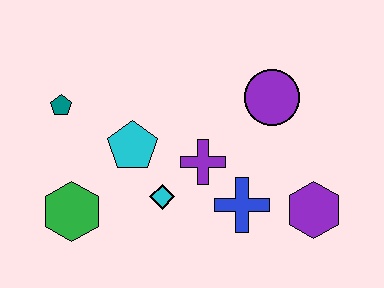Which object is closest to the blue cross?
The purple cross is closest to the blue cross.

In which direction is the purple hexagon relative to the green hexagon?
The purple hexagon is to the right of the green hexagon.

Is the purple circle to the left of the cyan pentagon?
No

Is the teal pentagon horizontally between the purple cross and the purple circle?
No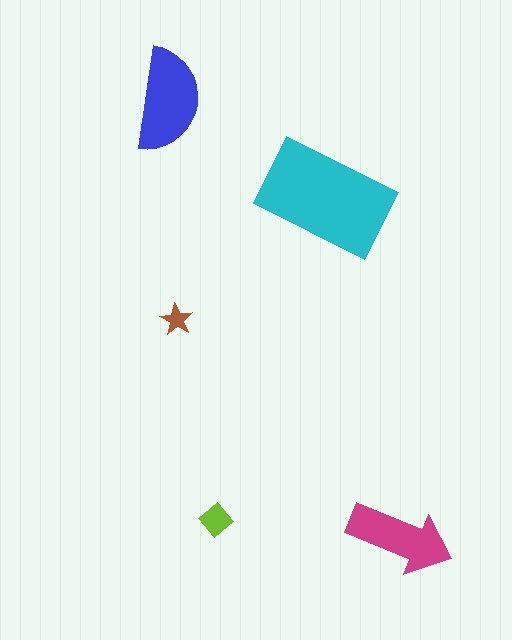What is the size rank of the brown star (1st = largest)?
5th.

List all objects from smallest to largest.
The brown star, the lime diamond, the magenta arrow, the blue semicircle, the cyan rectangle.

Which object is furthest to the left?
The blue semicircle is leftmost.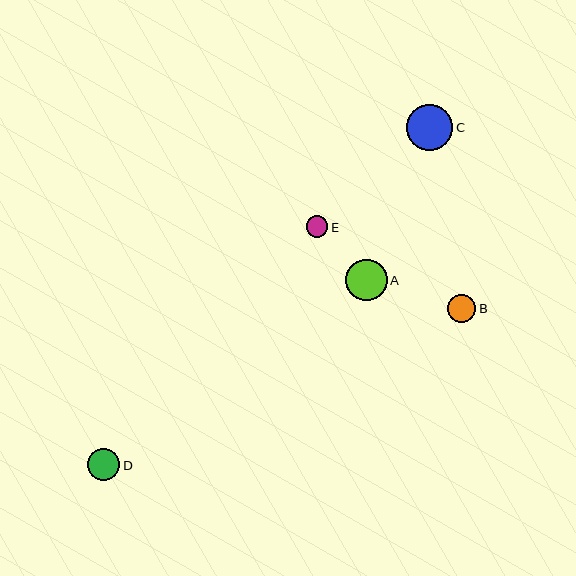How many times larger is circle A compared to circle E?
Circle A is approximately 1.9 times the size of circle E.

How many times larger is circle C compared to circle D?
Circle C is approximately 1.4 times the size of circle D.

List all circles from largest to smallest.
From largest to smallest: C, A, D, B, E.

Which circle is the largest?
Circle C is the largest with a size of approximately 46 pixels.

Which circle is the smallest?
Circle E is the smallest with a size of approximately 22 pixels.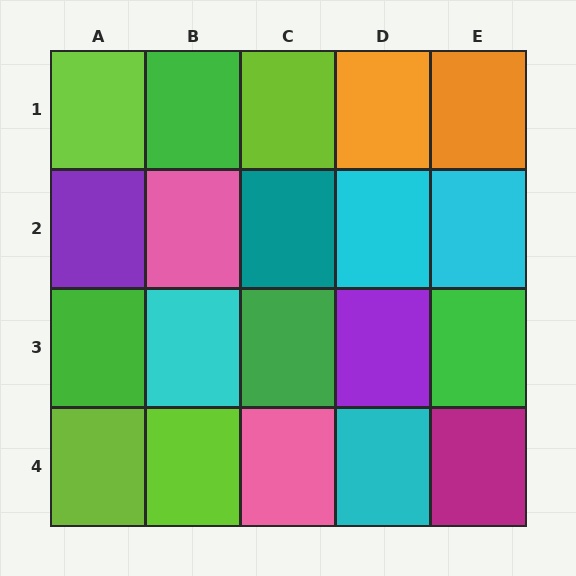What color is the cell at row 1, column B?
Green.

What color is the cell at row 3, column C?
Green.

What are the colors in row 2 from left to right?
Purple, pink, teal, cyan, cyan.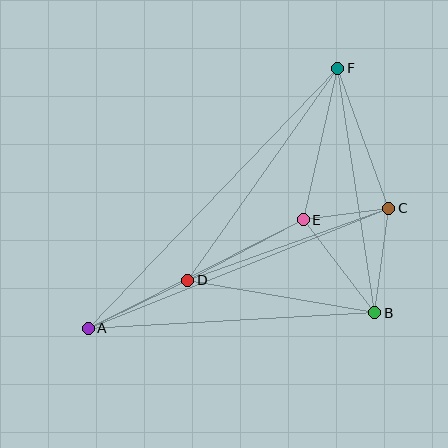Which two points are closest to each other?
Points C and E are closest to each other.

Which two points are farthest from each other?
Points A and F are farthest from each other.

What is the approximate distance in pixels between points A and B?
The distance between A and B is approximately 287 pixels.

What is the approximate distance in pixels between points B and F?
The distance between B and F is approximately 247 pixels.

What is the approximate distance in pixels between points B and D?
The distance between B and D is approximately 190 pixels.